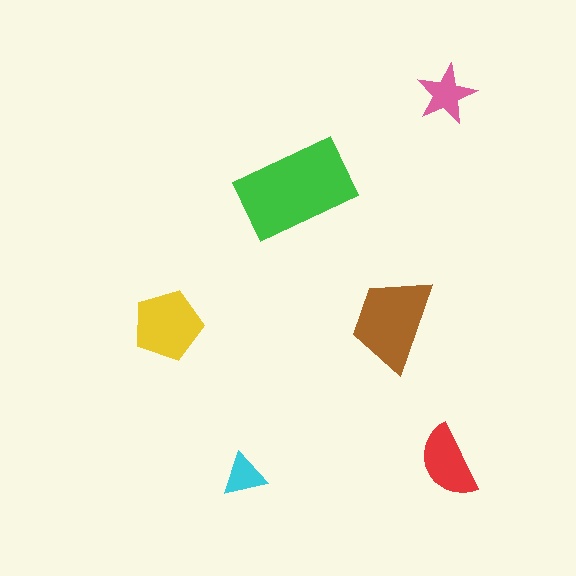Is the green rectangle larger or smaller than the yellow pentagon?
Larger.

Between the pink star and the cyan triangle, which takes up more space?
The pink star.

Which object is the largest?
The green rectangle.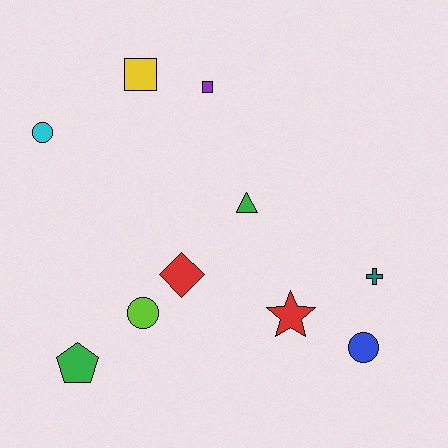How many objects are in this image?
There are 10 objects.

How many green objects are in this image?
There are 2 green objects.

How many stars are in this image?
There is 1 star.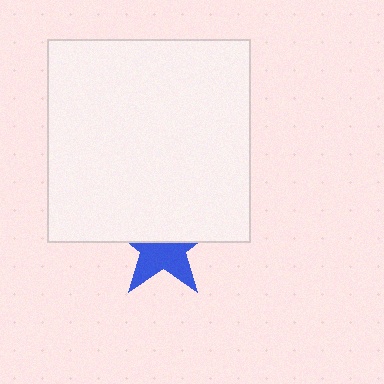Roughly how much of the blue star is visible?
About half of it is visible (roughly 48%).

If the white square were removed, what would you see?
You would see the complete blue star.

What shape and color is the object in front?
The object in front is a white square.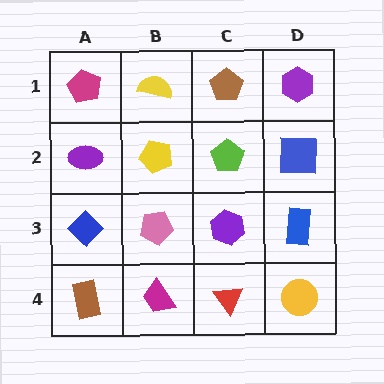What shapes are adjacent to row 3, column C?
A lime pentagon (row 2, column C), a red triangle (row 4, column C), a pink pentagon (row 3, column B), a blue rectangle (row 3, column D).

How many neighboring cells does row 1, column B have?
3.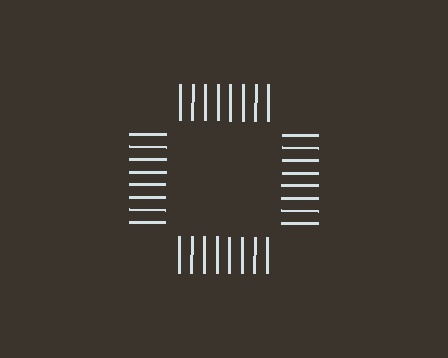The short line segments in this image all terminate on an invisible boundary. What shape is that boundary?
An illusory square — the line segments terminate on its edges but no continuous stroke is drawn.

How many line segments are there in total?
32 — 8 along each of the 4 edges.